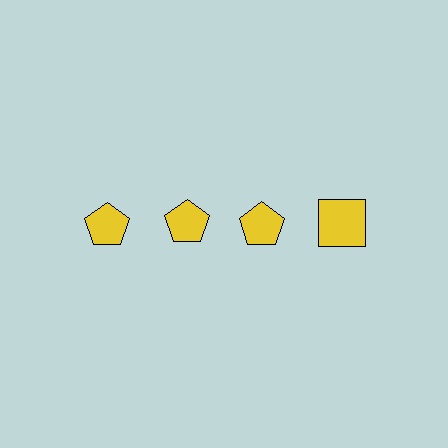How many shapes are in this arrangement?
There are 4 shapes arranged in a grid pattern.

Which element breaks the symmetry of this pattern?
The yellow square in the top row, second from right column breaks the symmetry. All other shapes are yellow pentagons.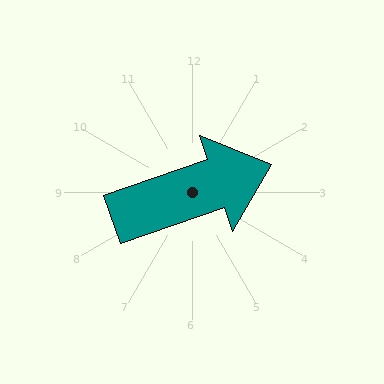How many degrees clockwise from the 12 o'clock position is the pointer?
Approximately 71 degrees.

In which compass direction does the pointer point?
East.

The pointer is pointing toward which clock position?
Roughly 2 o'clock.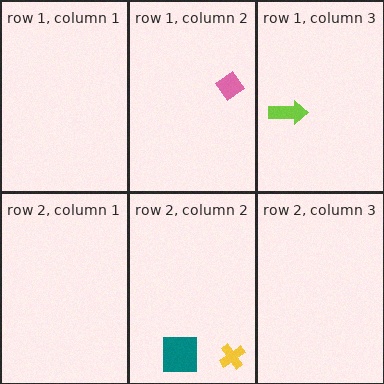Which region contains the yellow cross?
The row 2, column 2 region.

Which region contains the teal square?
The row 2, column 2 region.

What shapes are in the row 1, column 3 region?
The lime arrow.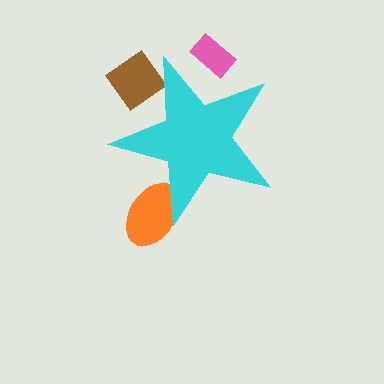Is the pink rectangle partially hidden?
Yes, the pink rectangle is partially hidden behind the cyan star.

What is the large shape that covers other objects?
A cyan star.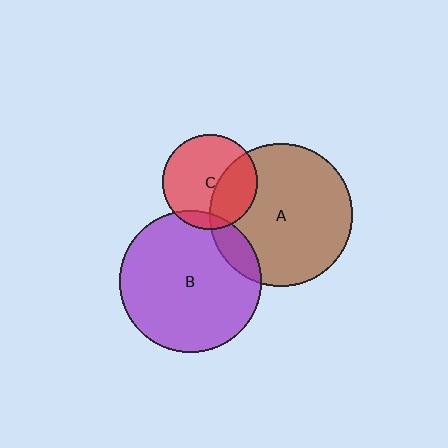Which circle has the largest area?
Circle A (brown).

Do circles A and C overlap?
Yes.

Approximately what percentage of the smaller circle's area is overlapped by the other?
Approximately 35%.